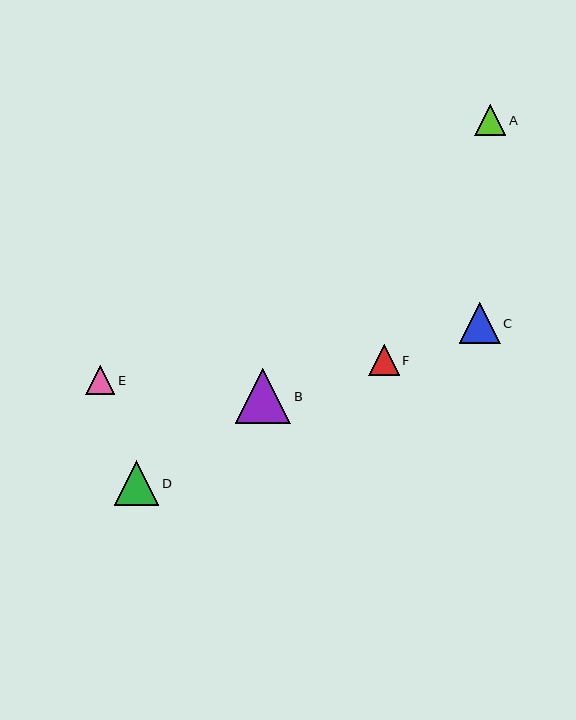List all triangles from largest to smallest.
From largest to smallest: B, D, C, A, F, E.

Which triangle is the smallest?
Triangle E is the smallest with a size of approximately 29 pixels.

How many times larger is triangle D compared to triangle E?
Triangle D is approximately 1.5 times the size of triangle E.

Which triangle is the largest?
Triangle B is the largest with a size of approximately 56 pixels.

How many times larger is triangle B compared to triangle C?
Triangle B is approximately 1.3 times the size of triangle C.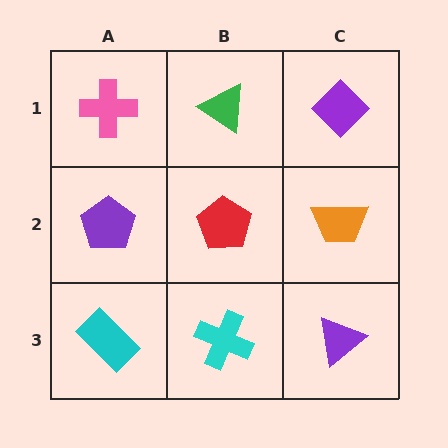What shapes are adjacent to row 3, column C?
An orange trapezoid (row 2, column C), a cyan cross (row 3, column B).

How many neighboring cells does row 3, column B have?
3.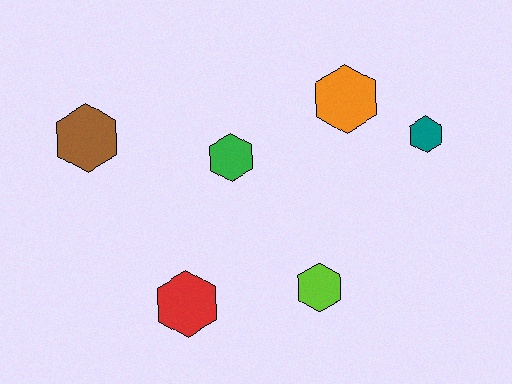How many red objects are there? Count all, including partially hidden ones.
There is 1 red object.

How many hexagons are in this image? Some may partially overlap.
There are 6 hexagons.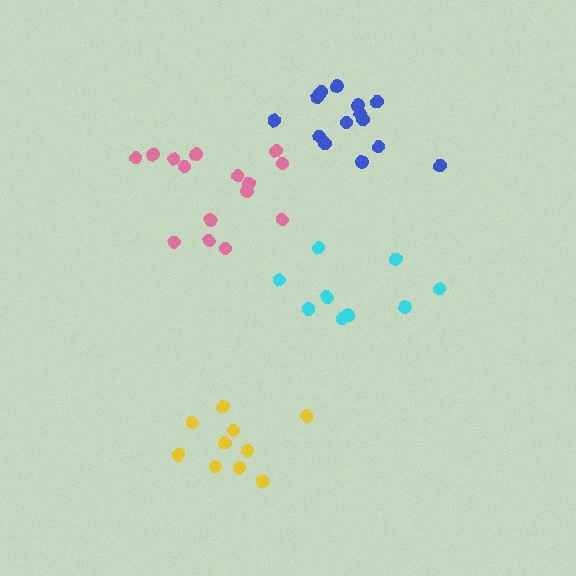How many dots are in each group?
Group 1: 10 dots, Group 2: 9 dots, Group 3: 14 dots, Group 4: 15 dots (48 total).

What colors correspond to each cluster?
The clusters are colored: yellow, cyan, blue, pink.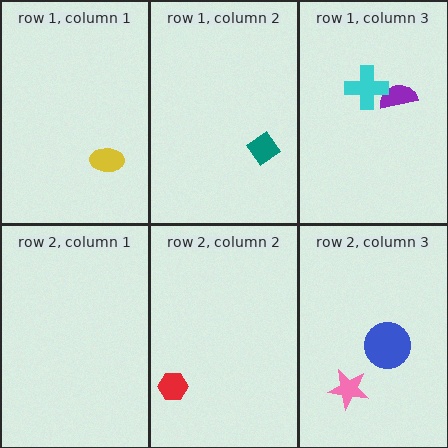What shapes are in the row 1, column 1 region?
The yellow ellipse.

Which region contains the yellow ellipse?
The row 1, column 1 region.